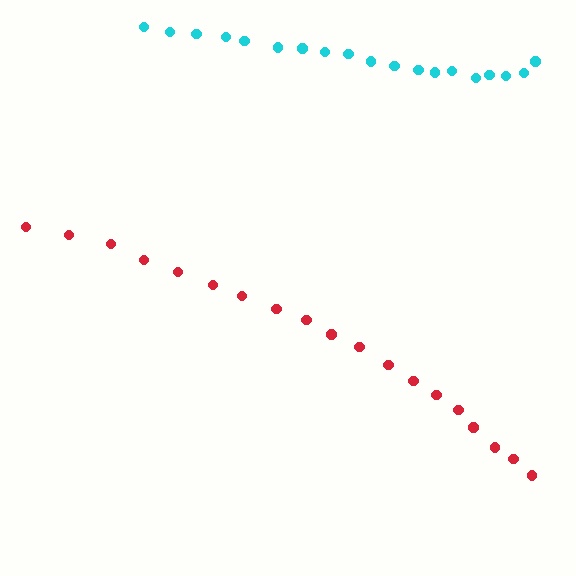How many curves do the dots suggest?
There are 2 distinct paths.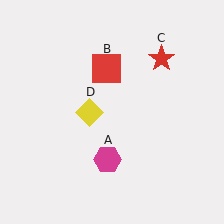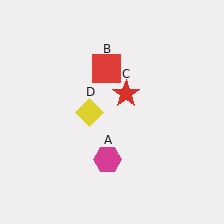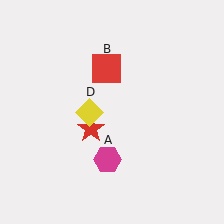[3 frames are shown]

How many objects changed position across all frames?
1 object changed position: red star (object C).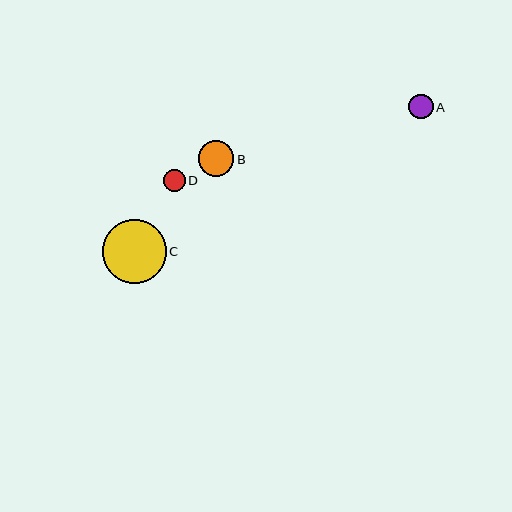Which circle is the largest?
Circle C is the largest with a size of approximately 64 pixels.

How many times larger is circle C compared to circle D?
Circle C is approximately 2.9 times the size of circle D.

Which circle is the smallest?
Circle D is the smallest with a size of approximately 22 pixels.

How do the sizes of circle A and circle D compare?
Circle A and circle D are approximately the same size.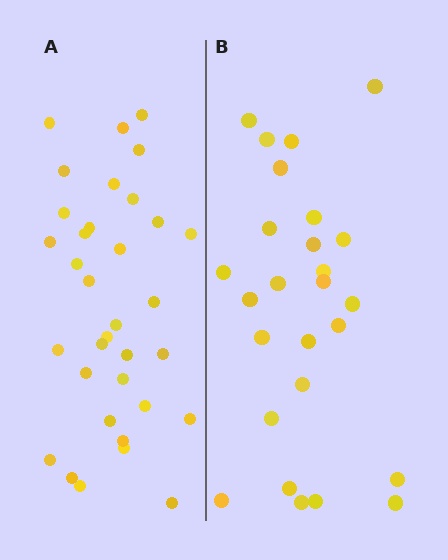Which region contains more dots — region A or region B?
Region A (the left region) has more dots.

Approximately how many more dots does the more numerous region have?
Region A has roughly 8 or so more dots than region B.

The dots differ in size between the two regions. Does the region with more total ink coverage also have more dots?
No. Region B has more total ink coverage because its dots are larger, but region A actually contains more individual dots. Total area can be misleading — the number of items is what matters here.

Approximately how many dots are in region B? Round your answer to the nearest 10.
About 30 dots. (The exact count is 26, which rounds to 30.)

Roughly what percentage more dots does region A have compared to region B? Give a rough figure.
About 30% more.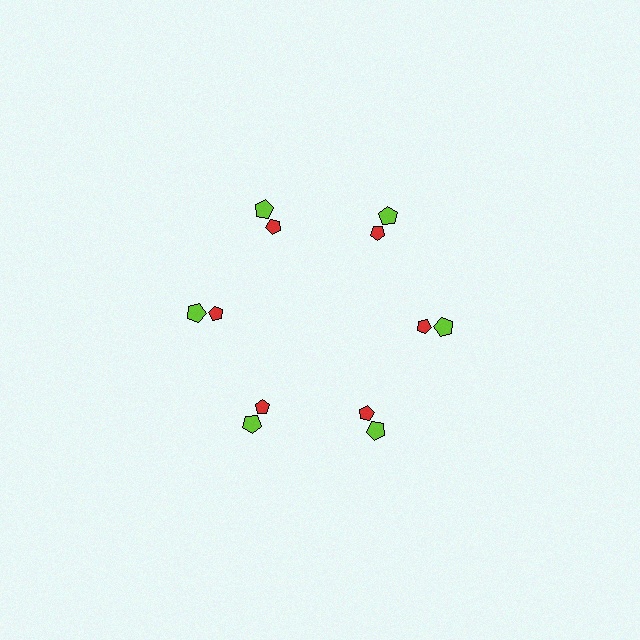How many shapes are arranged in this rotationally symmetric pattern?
There are 12 shapes, arranged in 6 groups of 2.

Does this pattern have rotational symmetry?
Yes, this pattern has 6-fold rotational symmetry. It looks the same after rotating 60 degrees around the center.